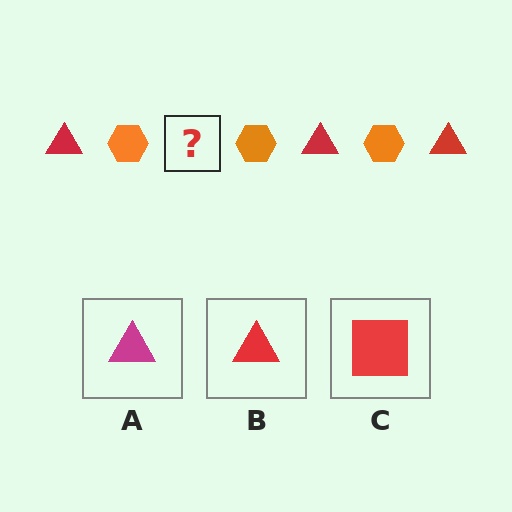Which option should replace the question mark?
Option B.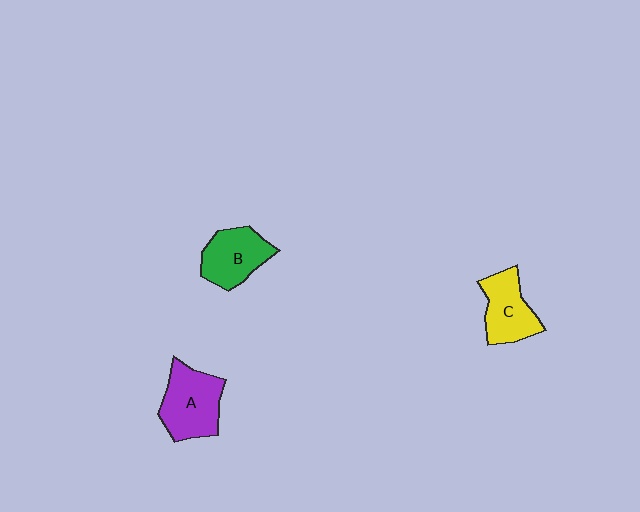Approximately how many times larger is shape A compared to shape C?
Approximately 1.2 times.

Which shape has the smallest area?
Shape C (yellow).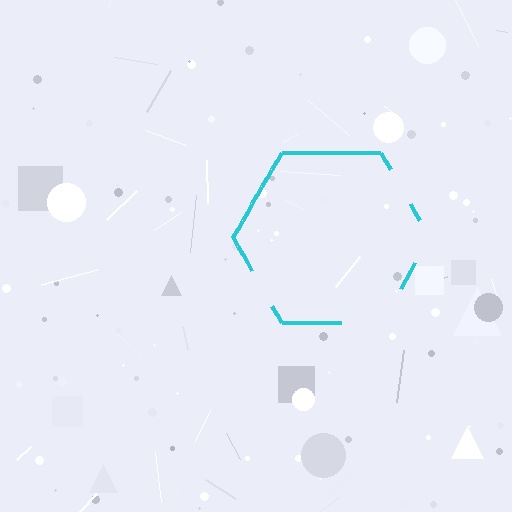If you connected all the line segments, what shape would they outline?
They would outline a hexagon.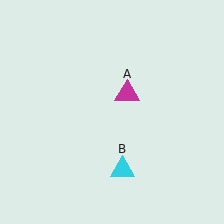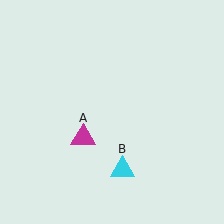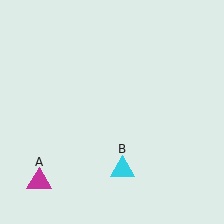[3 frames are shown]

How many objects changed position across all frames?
1 object changed position: magenta triangle (object A).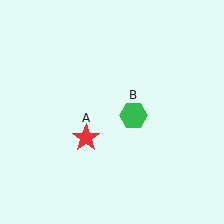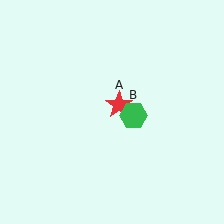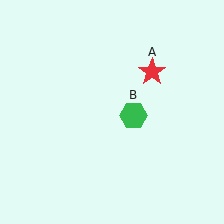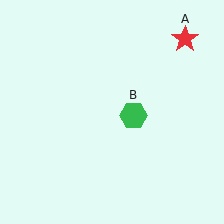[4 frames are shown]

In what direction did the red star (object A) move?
The red star (object A) moved up and to the right.